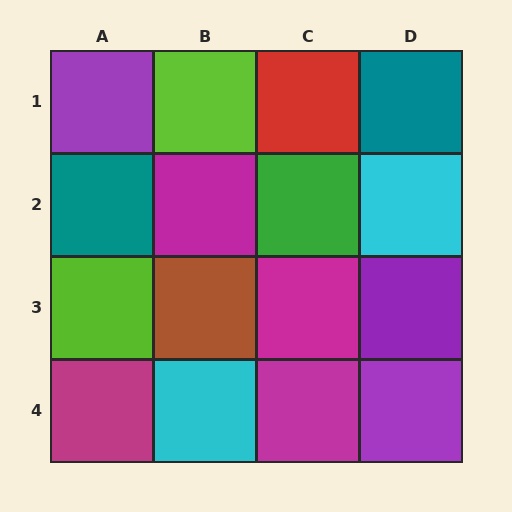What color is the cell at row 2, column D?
Cyan.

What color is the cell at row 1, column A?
Purple.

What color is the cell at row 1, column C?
Red.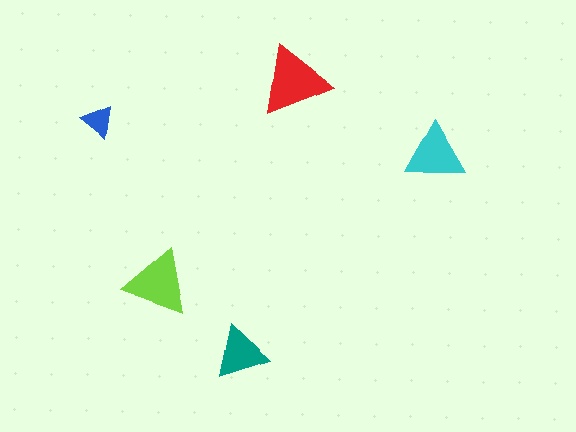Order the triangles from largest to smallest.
the red one, the lime one, the cyan one, the teal one, the blue one.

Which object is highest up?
The red triangle is topmost.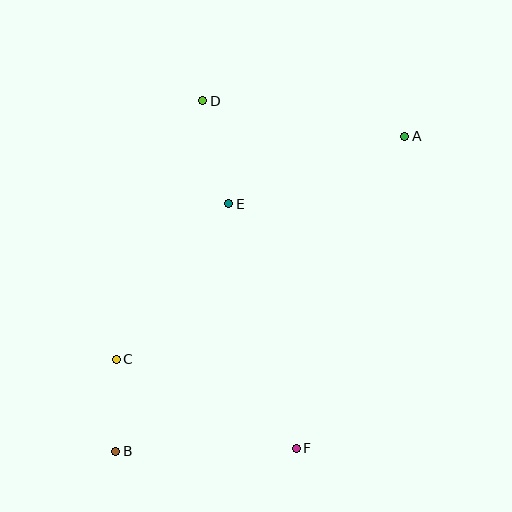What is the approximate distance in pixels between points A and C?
The distance between A and C is approximately 365 pixels.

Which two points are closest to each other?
Points B and C are closest to each other.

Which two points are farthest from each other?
Points A and B are farthest from each other.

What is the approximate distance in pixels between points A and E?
The distance between A and E is approximately 188 pixels.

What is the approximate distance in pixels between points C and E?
The distance between C and E is approximately 192 pixels.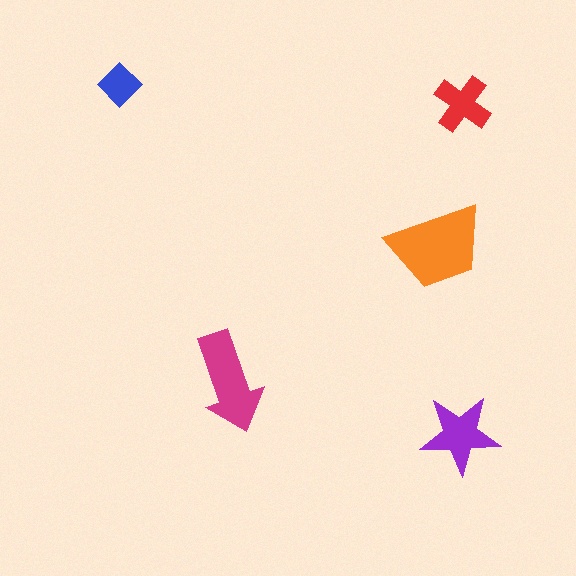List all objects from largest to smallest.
The orange trapezoid, the magenta arrow, the purple star, the red cross, the blue diamond.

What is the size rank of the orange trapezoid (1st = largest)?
1st.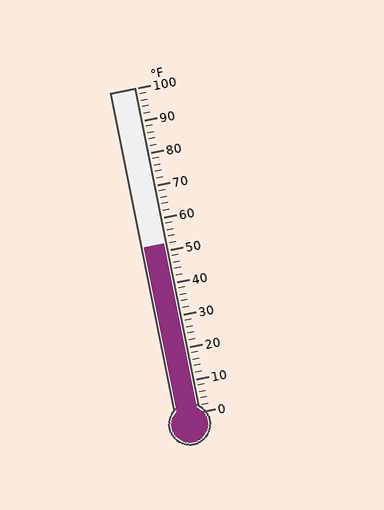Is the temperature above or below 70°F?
The temperature is below 70°F.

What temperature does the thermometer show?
The thermometer shows approximately 52°F.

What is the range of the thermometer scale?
The thermometer scale ranges from 0°F to 100°F.